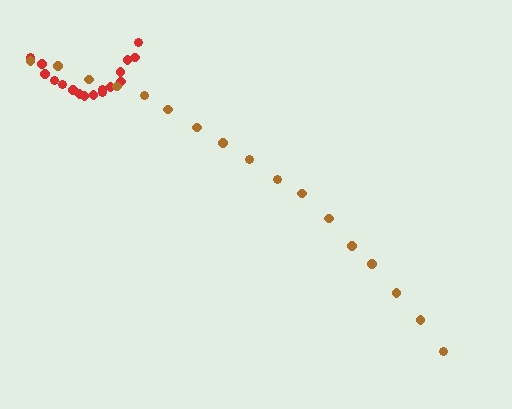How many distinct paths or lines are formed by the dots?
There are 2 distinct paths.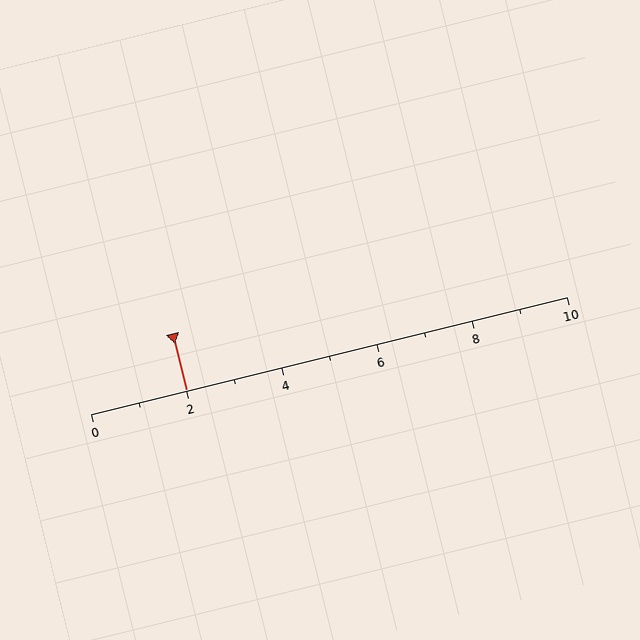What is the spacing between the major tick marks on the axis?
The major ticks are spaced 2 apart.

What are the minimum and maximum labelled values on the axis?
The axis runs from 0 to 10.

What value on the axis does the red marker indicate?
The marker indicates approximately 2.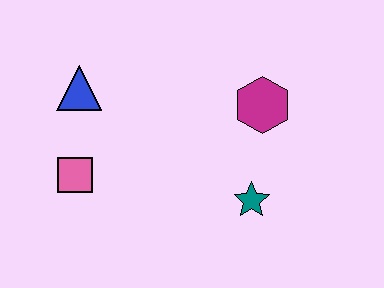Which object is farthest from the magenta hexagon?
The pink square is farthest from the magenta hexagon.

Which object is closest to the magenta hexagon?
The teal star is closest to the magenta hexagon.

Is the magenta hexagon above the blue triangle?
No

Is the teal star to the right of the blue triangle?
Yes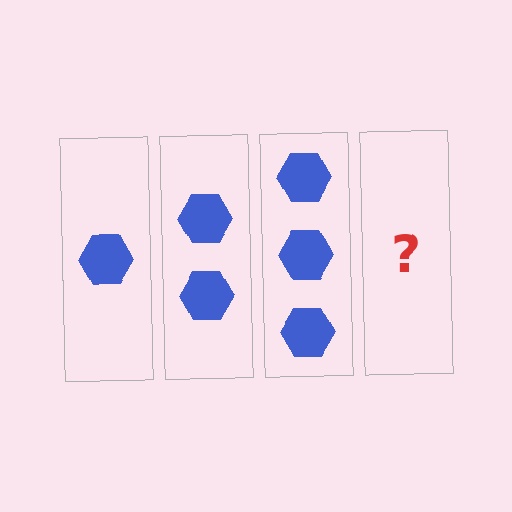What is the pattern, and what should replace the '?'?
The pattern is that each step adds one more hexagon. The '?' should be 4 hexagons.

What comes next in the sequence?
The next element should be 4 hexagons.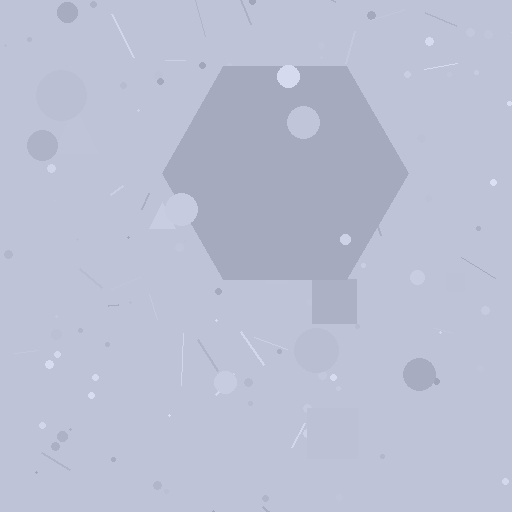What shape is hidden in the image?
A hexagon is hidden in the image.